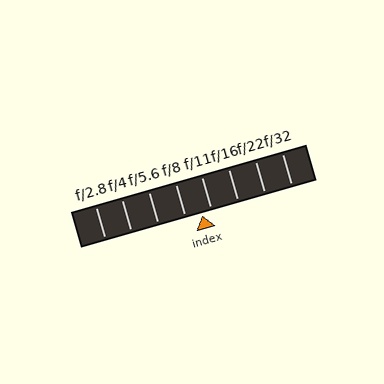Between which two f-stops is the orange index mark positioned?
The index mark is between f/8 and f/11.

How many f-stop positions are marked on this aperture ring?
There are 8 f-stop positions marked.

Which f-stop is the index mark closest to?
The index mark is closest to f/11.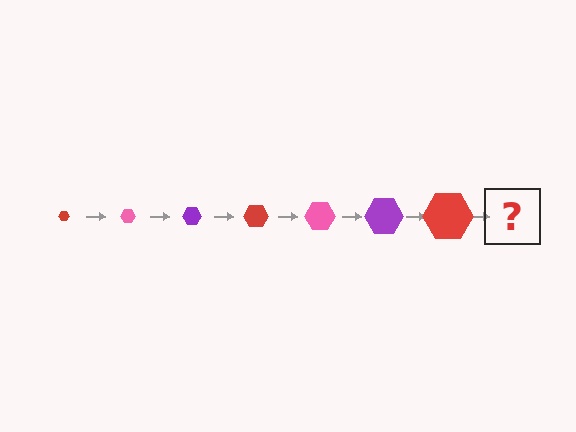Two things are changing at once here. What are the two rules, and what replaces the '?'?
The two rules are that the hexagon grows larger each step and the color cycles through red, pink, and purple. The '?' should be a pink hexagon, larger than the previous one.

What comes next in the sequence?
The next element should be a pink hexagon, larger than the previous one.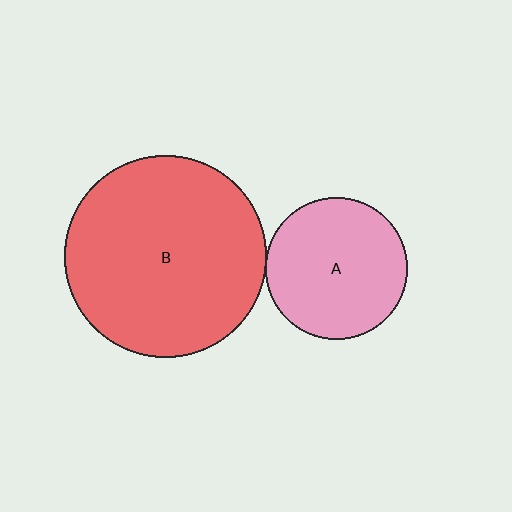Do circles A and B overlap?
Yes.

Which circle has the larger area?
Circle B (red).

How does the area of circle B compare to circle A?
Approximately 2.0 times.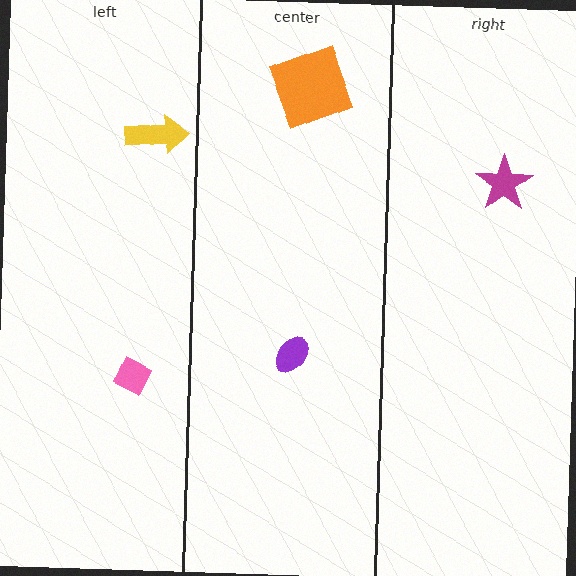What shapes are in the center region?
The purple ellipse, the orange square.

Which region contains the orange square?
The center region.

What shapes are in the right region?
The magenta star.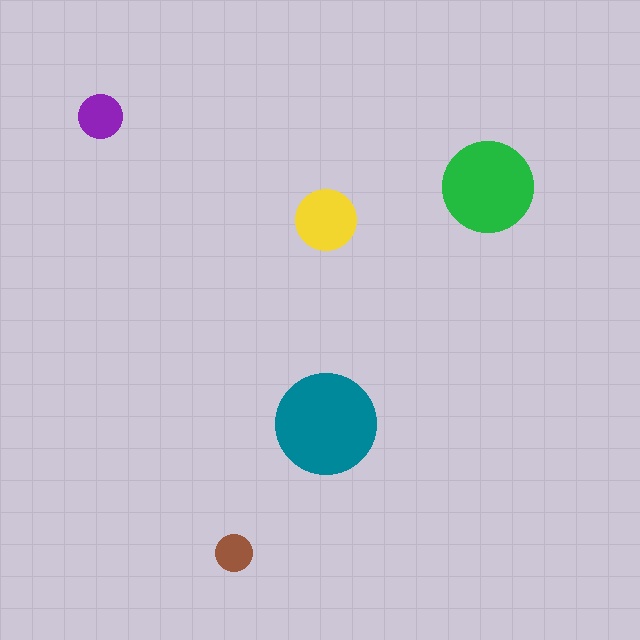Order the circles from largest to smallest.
the teal one, the green one, the yellow one, the purple one, the brown one.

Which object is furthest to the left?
The purple circle is leftmost.